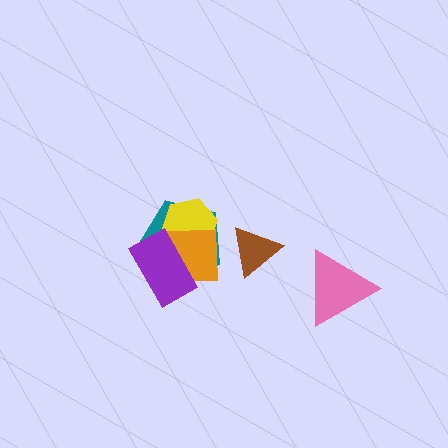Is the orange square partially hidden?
Yes, it is partially covered by another shape.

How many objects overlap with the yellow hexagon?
3 objects overlap with the yellow hexagon.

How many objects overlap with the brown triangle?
0 objects overlap with the brown triangle.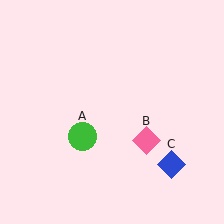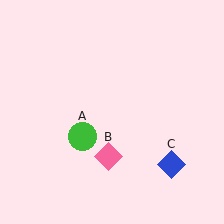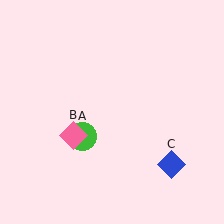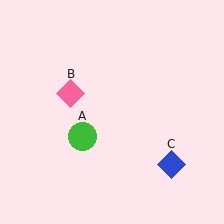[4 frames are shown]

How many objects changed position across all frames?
1 object changed position: pink diamond (object B).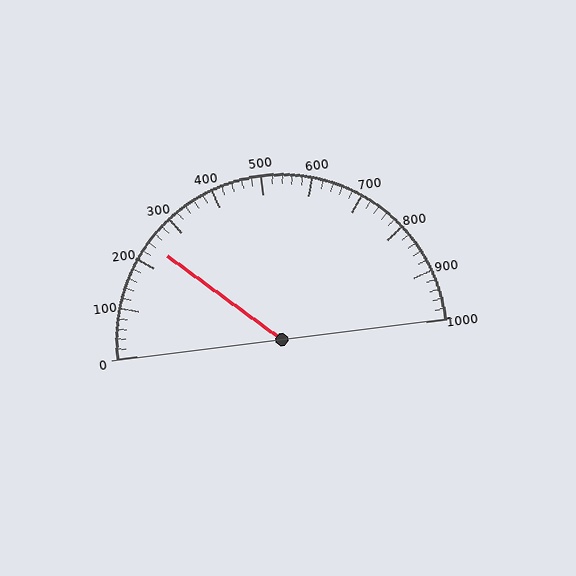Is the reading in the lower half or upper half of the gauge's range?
The reading is in the lower half of the range (0 to 1000).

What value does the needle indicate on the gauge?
The needle indicates approximately 240.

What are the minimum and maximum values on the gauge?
The gauge ranges from 0 to 1000.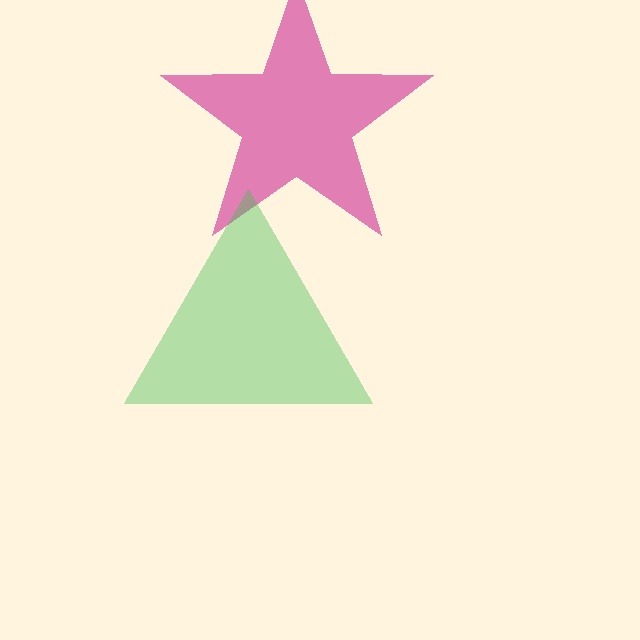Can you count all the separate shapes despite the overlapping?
Yes, there are 2 separate shapes.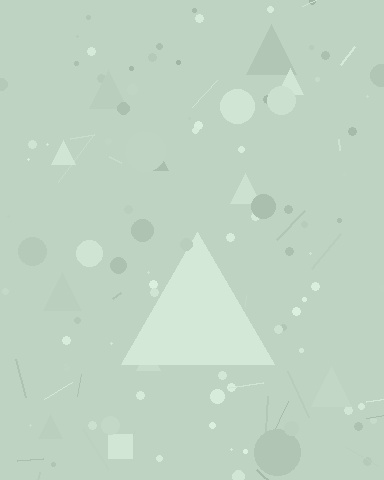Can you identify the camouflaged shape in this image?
The camouflaged shape is a triangle.